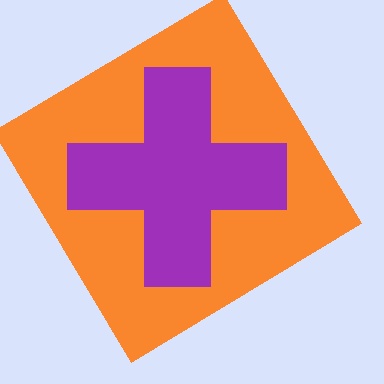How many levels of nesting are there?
2.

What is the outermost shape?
The orange diamond.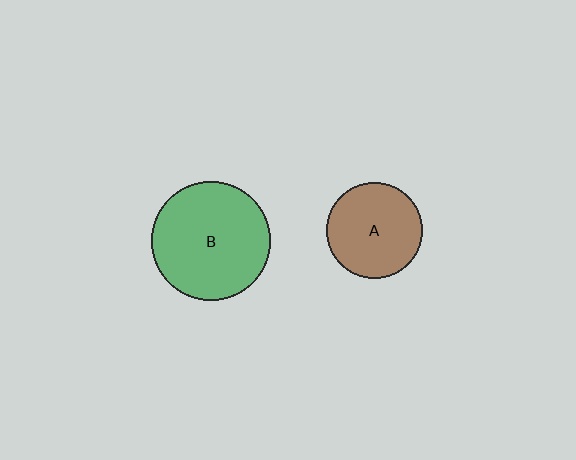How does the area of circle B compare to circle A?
Approximately 1.5 times.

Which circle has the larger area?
Circle B (green).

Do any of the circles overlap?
No, none of the circles overlap.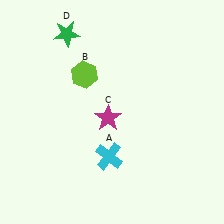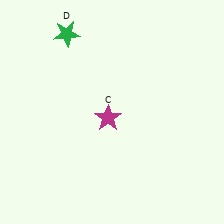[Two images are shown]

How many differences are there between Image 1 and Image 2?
There are 2 differences between the two images.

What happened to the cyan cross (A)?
The cyan cross (A) was removed in Image 2. It was in the bottom-left area of Image 1.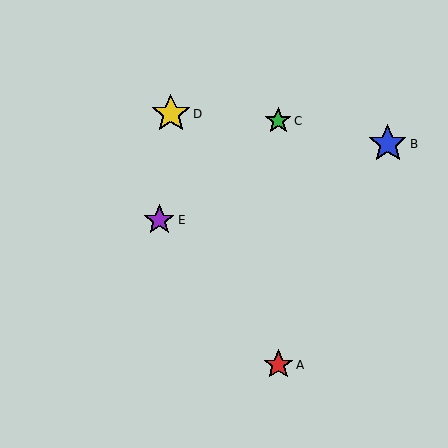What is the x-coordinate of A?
Object A is at x≈278.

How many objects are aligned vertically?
2 objects (A, C) are aligned vertically.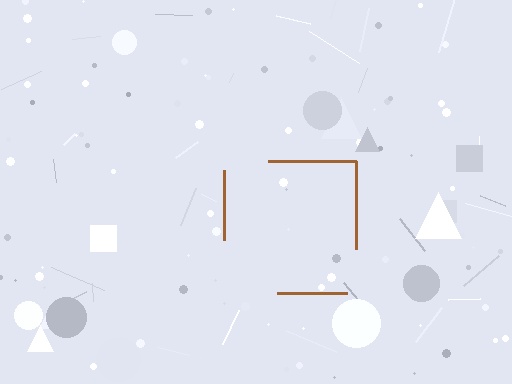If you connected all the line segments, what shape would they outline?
They would outline a square.